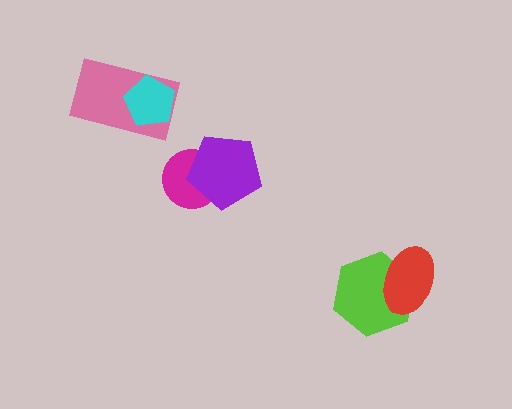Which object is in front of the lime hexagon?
The red ellipse is in front of the lime hexagon.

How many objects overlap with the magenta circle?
1 object overlaps with the magenta circle.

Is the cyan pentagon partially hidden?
No, no other shape covers it.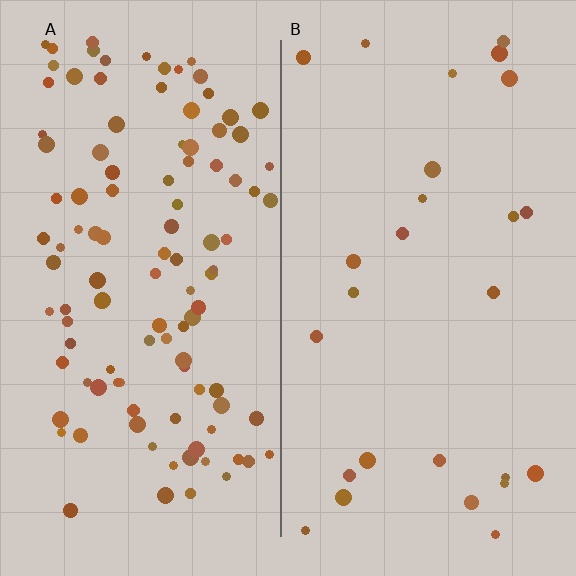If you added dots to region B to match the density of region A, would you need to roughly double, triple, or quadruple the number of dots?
Approximately quadruple.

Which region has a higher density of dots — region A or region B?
A (the left).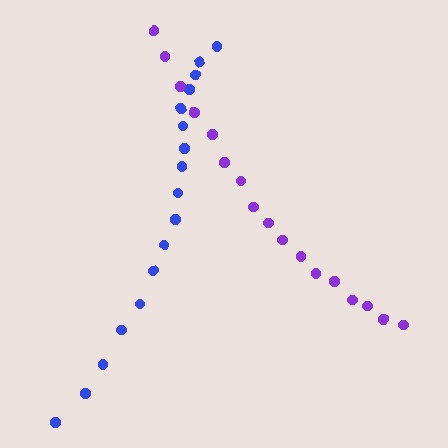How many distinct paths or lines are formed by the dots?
There are 2 distinct paths.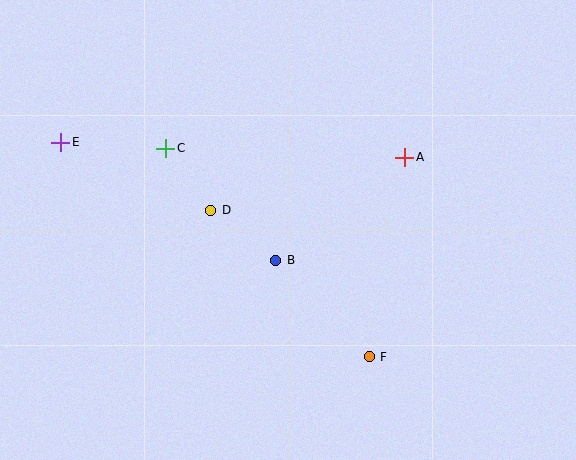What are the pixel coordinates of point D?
Point D is at (211, 210).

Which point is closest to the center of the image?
Point B at (276, 260) is closest to the center.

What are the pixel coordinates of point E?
Point E is at (61, 142).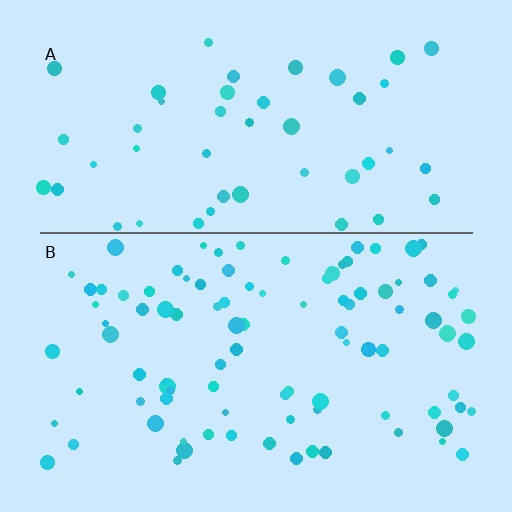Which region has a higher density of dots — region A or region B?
B (the bottom).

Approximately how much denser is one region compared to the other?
Approximately 2.0× — region B over region A.